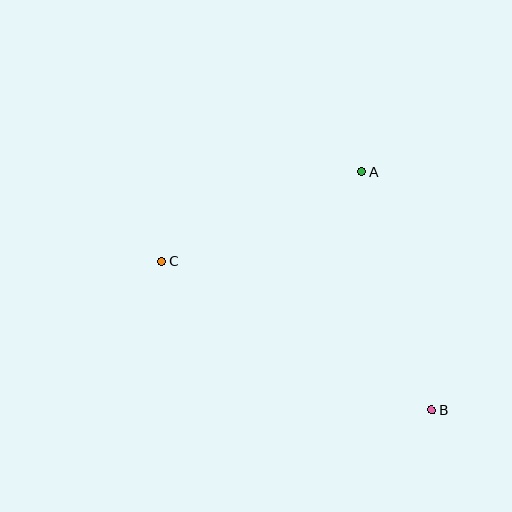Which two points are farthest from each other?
Points B and C are farthest from each other.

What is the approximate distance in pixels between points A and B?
The distance between A and B is approximately 248 pixels.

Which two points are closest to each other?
Points A and C are closest to each other.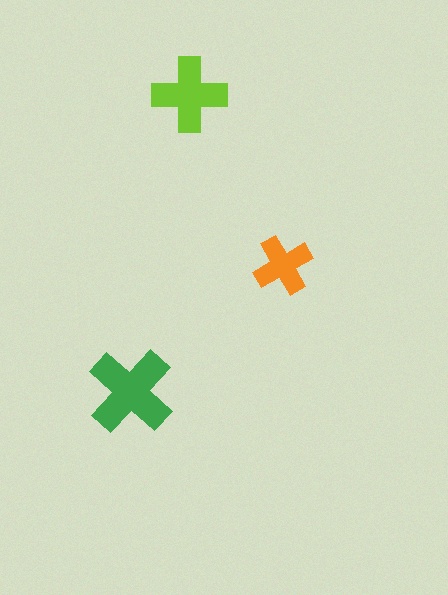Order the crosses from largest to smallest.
the green one, the lime one, the orange one.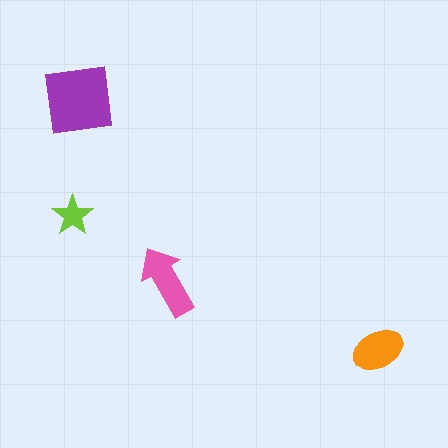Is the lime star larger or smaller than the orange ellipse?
Smaller.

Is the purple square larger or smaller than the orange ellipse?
Larger.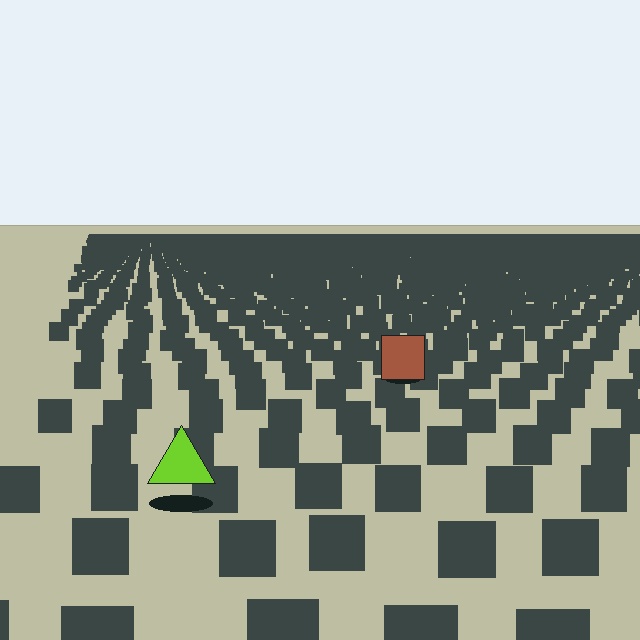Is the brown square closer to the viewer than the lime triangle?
No. The lime triangle is closer — you can tell from the texture gradient: the ground texture is coarser near it.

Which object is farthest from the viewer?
The brown square is farthest from the viewer. It appears smaller and the ground texture around it is denser.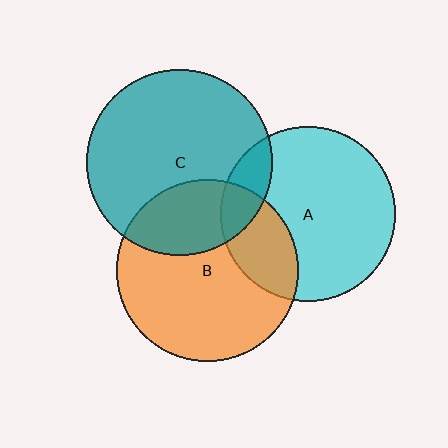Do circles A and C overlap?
Yes.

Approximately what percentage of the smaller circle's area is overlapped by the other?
Approximately 15%.